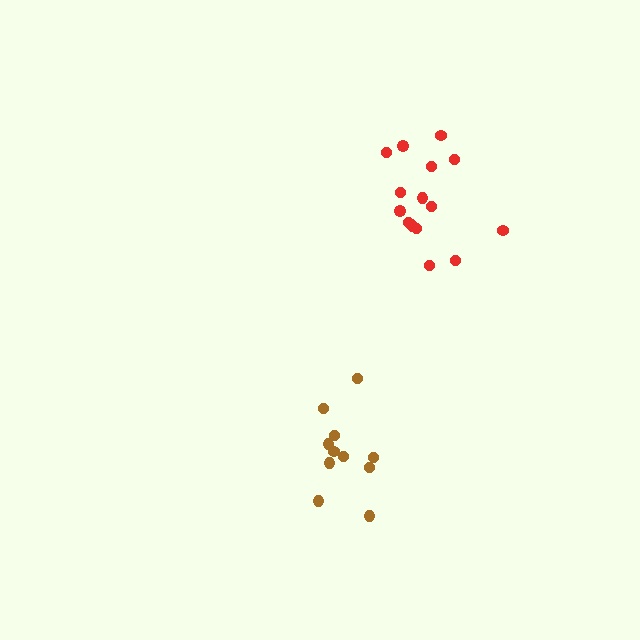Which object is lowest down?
The brown cluster is bottommost.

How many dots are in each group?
Group 1: 11 dots, Group 2: 16 dots (27 total).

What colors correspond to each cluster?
The clusters are colored: brown, red.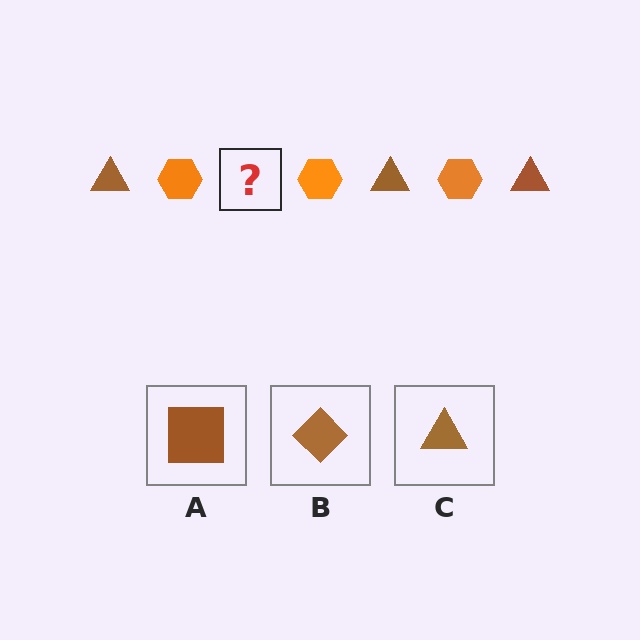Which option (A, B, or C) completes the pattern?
C.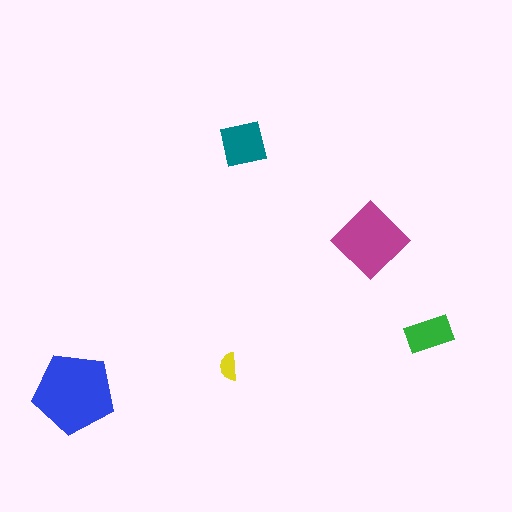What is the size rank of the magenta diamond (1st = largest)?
2nd.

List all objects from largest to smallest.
The blue pentagon, the magenta diamond, the teal square, the green rectangle, the yellow semicircle.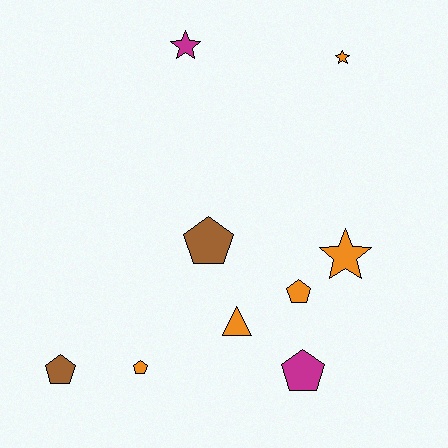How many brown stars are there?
There are no brown stars.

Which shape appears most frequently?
Pentagon, with 5 objects.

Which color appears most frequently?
Orange, with 5 objects.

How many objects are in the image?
There are 9 objects.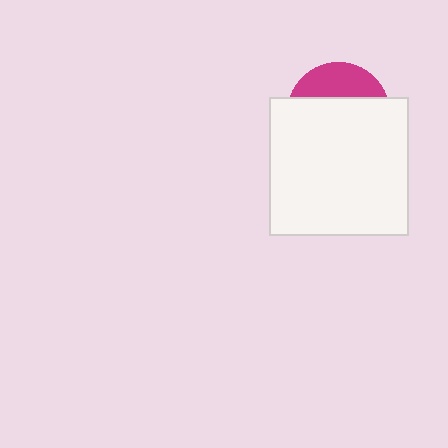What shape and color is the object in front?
The object in front is a white square.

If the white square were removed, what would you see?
You would see the complete magenta circle.